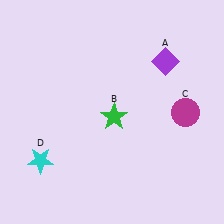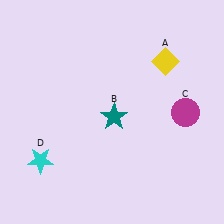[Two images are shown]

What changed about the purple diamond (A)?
In Image 1, A is purple. In Image 2, it changed to yellow.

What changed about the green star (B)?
In Image 1, B is green. In Image 2, it changed to teal.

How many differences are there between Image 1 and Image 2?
There are 2 differences between the two images.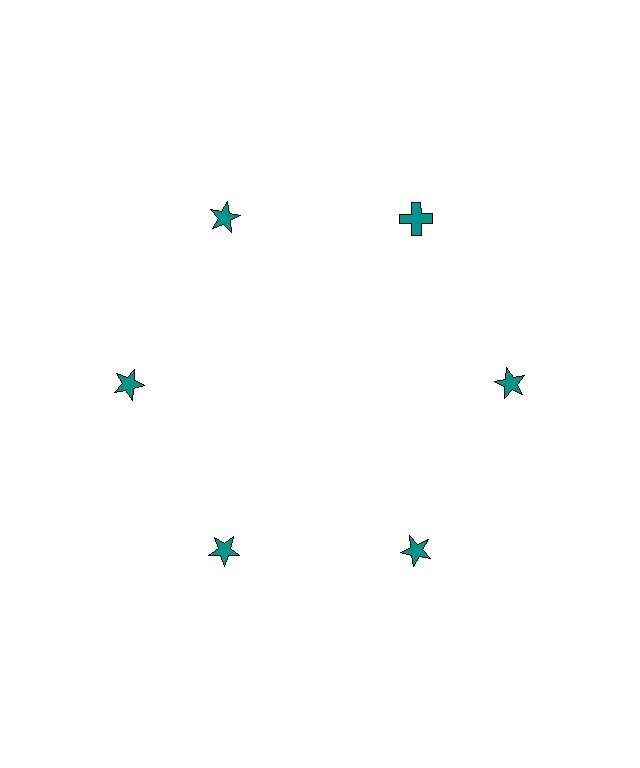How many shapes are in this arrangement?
There are 6 shapes arranged in a ring pattern.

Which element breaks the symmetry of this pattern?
The teal cross at roughly the 1 o'clock position breaks the symmetry. All other shapes are teal stars.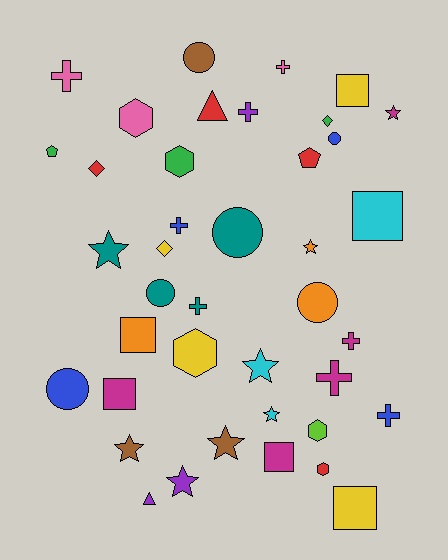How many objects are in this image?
There are 40 objects.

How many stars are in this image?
There are 8 stars.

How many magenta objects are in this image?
There are 5 magenta objects.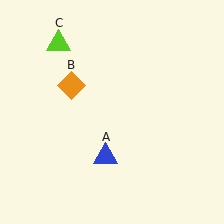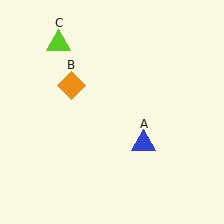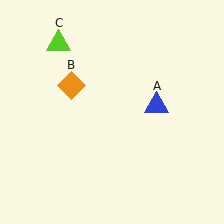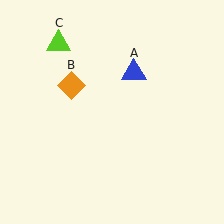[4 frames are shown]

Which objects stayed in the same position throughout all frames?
Orange diamond (object B) and lime triangle (object C) remained stationary.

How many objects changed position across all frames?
1 object changed position: blue triangle (object A).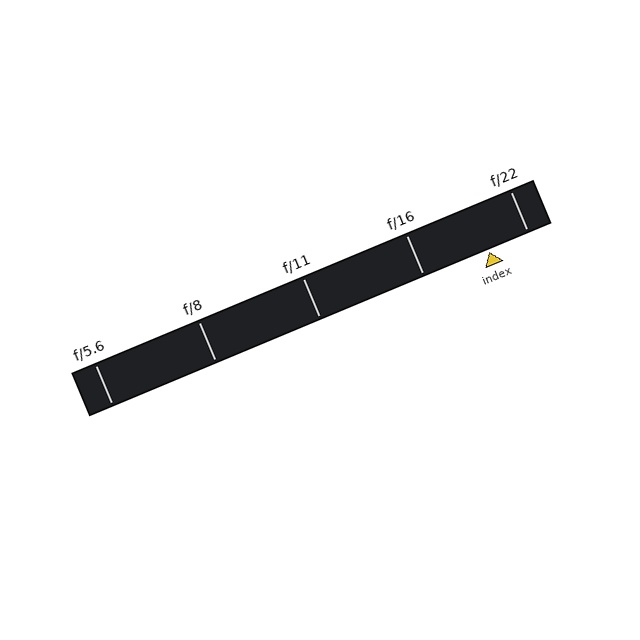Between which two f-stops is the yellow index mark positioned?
The index mark is between f/16 and f/22.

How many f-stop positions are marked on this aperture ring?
There are 5 f-stop positions marked.